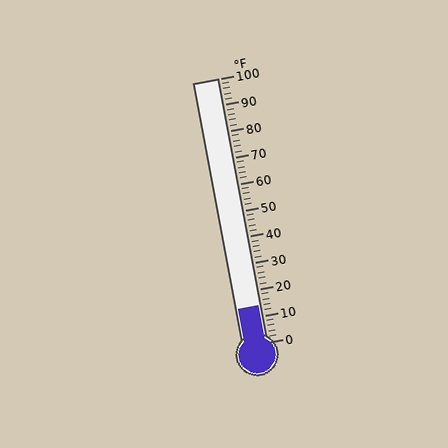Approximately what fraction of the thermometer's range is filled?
The thermometer is filled to approximately 15% of its range.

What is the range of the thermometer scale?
The thermometer scale ranges from 0°F to 100°F.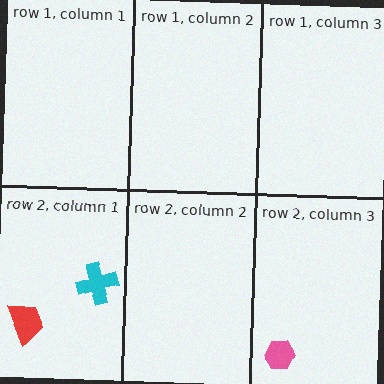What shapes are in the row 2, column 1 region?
The cyan cross, the red trapezoid.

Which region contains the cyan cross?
The row 2, column 1 region.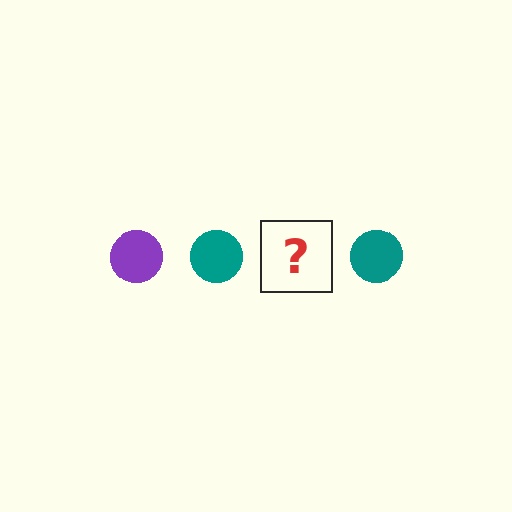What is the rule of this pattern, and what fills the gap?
The rule is that the pattern cycles through purple, teal circles. The gap should be filled with a purple circle.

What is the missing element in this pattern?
The missing element is a purple circle.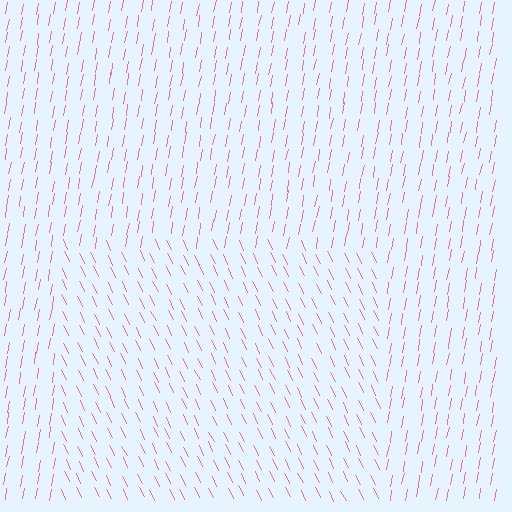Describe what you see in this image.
The image is filled with small pink line segments. A rectangle region in the image has lines oriented differently from the surrounding lines, creating a visible texture boundary.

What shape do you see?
I see a rectangle.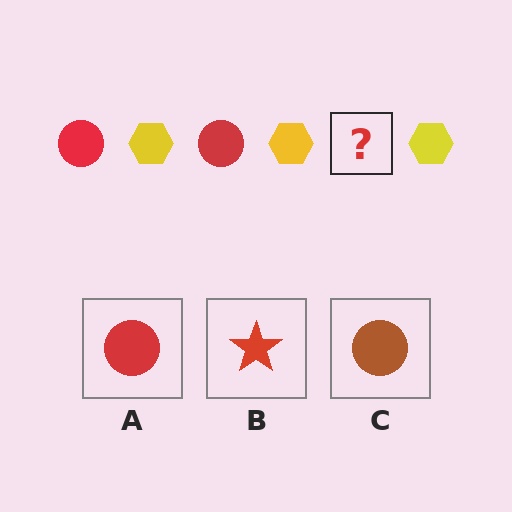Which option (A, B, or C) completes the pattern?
A.